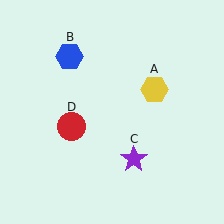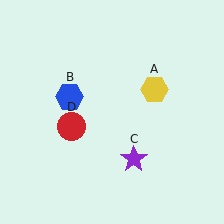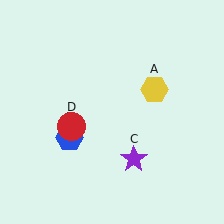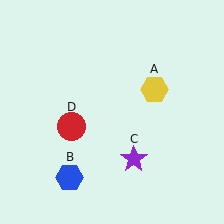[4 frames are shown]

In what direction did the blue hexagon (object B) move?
The blue hexagon (object B) moved down.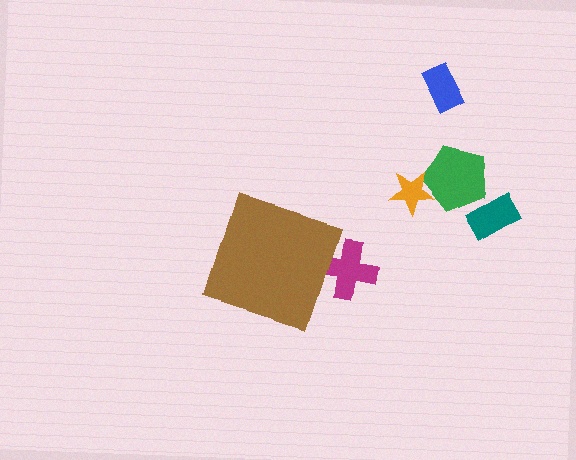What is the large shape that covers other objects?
A brown diamond.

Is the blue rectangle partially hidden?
No, the blue rectangle is fully visible.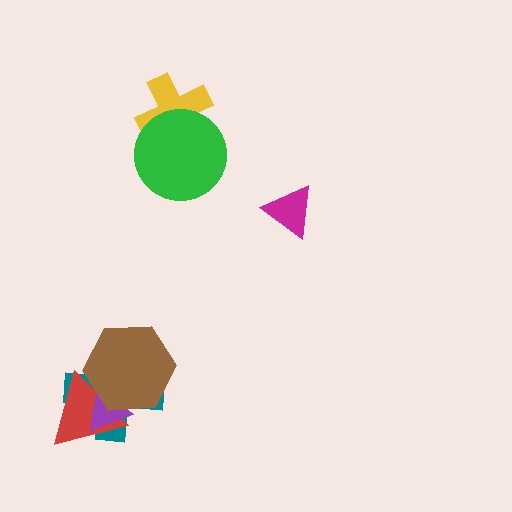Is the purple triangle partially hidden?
Yes, it is partially covered by another shape.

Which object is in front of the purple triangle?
The brown hexagon is in front of the purple triangle.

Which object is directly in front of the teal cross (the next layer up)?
The red triangle is directly in front of the teal cross.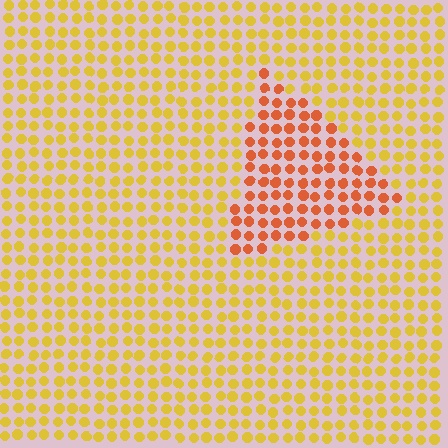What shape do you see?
I see a triangle.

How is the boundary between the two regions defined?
The boundary is defined purely by a slight shift in hue (about 35 degrees). Spacing, size, and orientation are identical on both sides.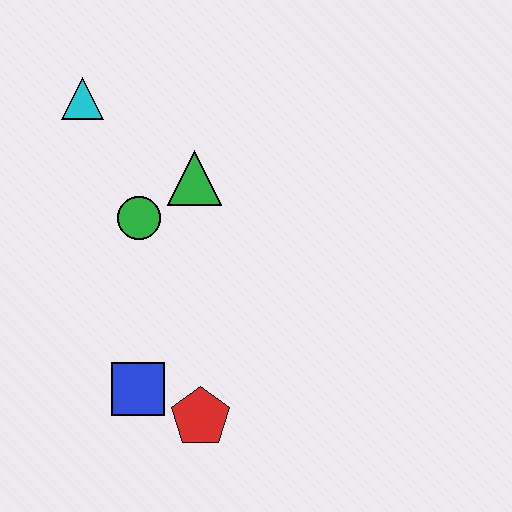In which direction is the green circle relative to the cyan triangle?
The green circle is below the cyan triangle.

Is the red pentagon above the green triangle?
No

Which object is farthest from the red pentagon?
The cyan triangle is farthest from the red pentagon.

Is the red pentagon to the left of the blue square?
No